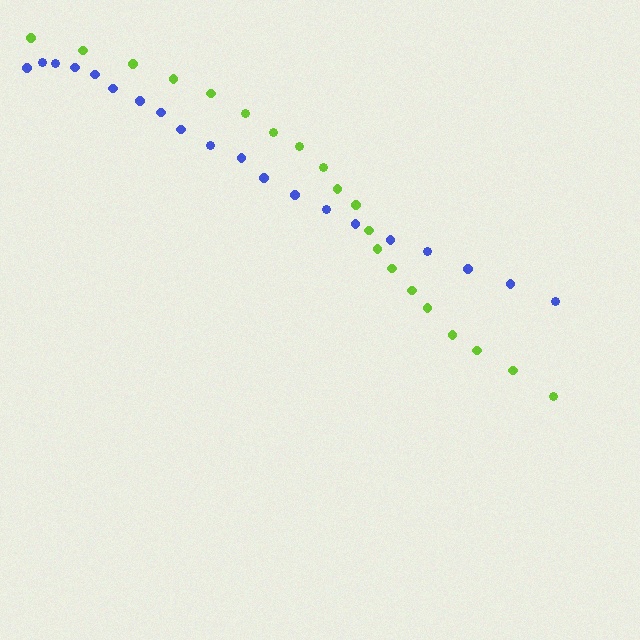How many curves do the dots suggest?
There are 2 distinct paths.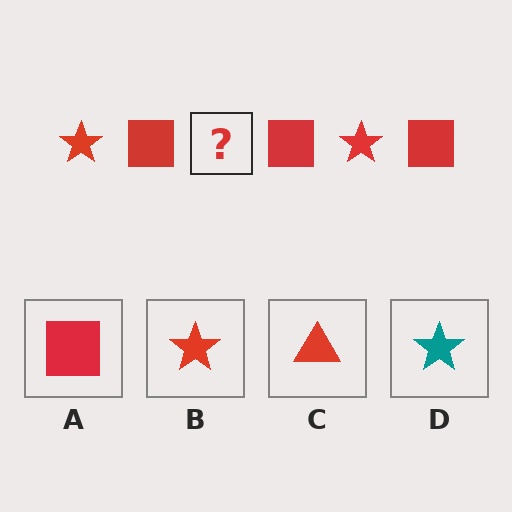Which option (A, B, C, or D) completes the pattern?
B.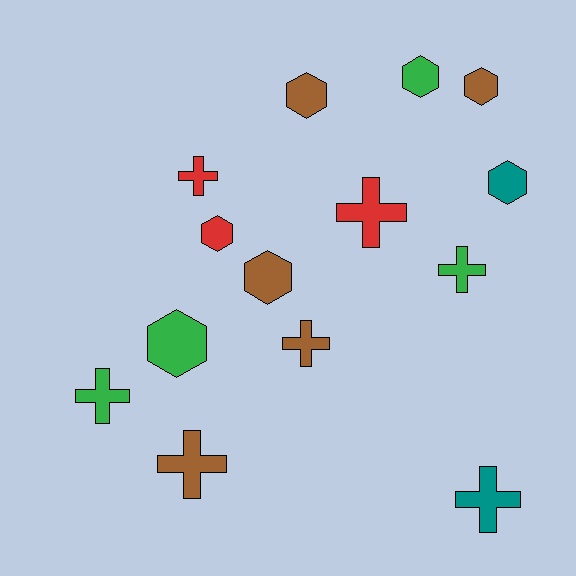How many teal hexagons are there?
There is 1 teal hexagon.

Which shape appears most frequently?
Cross, with 7 objects.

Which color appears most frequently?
Brown, with 5 objects.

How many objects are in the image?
There are 14 objects.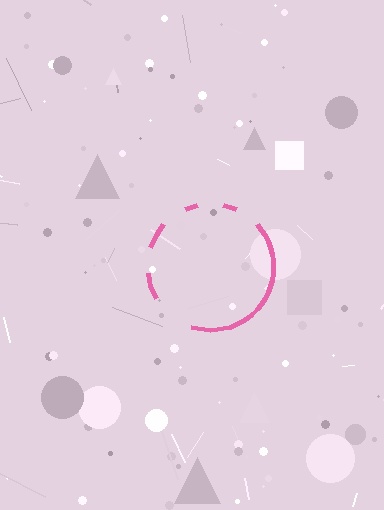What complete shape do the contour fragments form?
The contour fragments form a circle.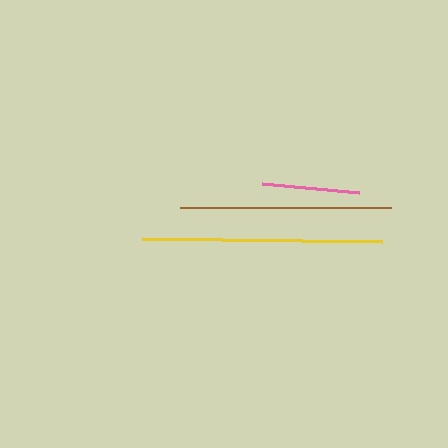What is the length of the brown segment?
The brown segment is approximately 211 pixels long.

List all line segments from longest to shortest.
From longest to shortest: yellow, brown, pink.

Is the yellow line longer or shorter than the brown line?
The yellow line is longer than the brown line.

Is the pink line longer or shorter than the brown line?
The brown line is longer than the pink line.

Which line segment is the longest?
The yellow line is the longest at approximately 240 pixels.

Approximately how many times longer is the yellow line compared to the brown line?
The yellow line is approximately 1.1 times the length of the brown line.